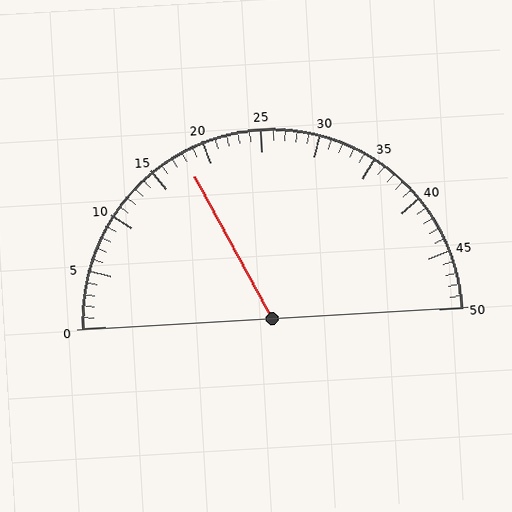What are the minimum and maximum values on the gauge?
The gauge ranges from 0 to 50.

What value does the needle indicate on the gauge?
The needle indicates approximately 18.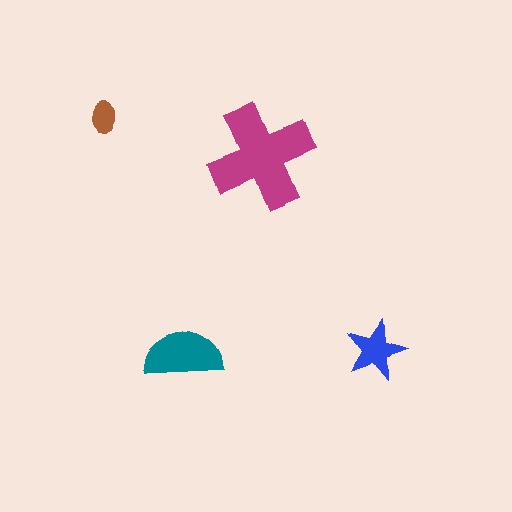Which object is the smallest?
The brown ellipse.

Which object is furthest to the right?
The blue star is rightmost.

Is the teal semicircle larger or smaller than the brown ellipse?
Larger.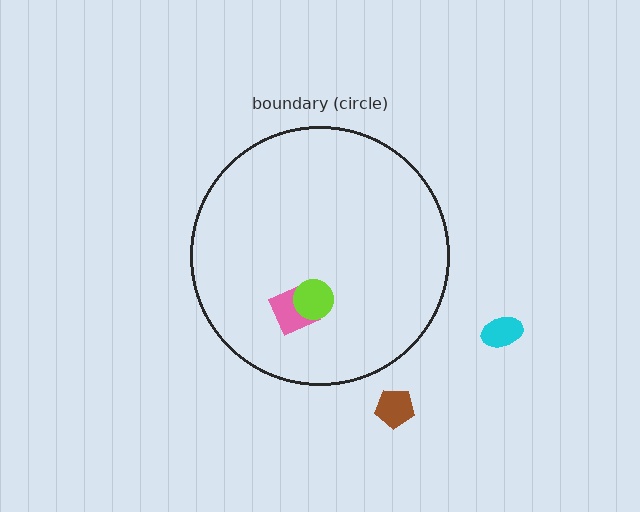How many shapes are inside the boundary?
2 inside, 2 outside.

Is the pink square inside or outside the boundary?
Inside.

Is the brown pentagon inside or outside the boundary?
Outside.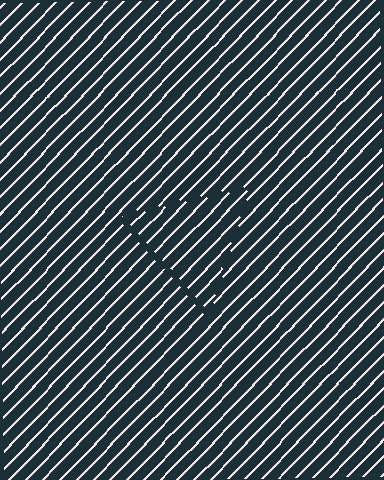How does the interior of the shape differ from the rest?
The interior of the shape contains the same grating, shifted by half a period — the contour is defined by the phase discontinuity where line-ends from the inner and outer gratings abut.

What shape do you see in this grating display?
An illusory triangle. The interior of the shape contains the same grating, shifted by half a period — the contour is defined by the phase discontinuity where line-ends from the inner and outer gratings abut.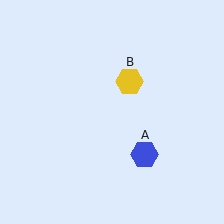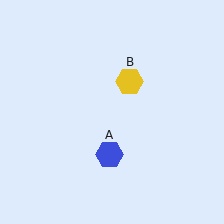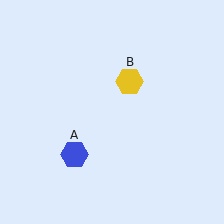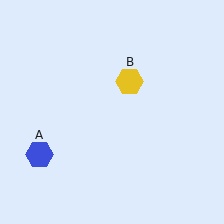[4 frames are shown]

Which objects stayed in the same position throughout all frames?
Yellow hexagon (object B) remained stationary.